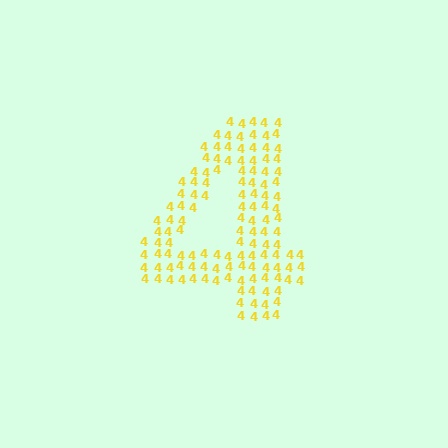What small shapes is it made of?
It is made of small digit 4's.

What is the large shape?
The large shape is the digit 4.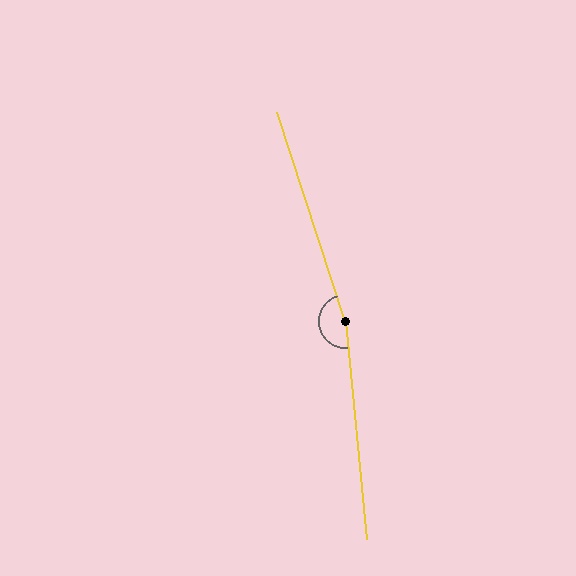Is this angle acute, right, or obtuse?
It is obtuse.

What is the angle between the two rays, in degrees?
Approximately 168 degrees.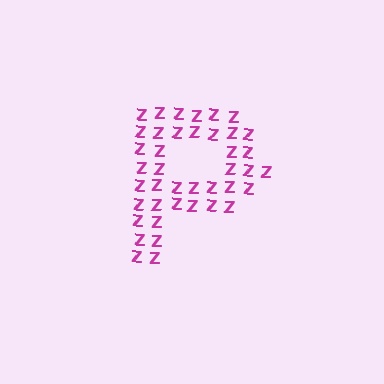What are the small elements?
The small elements are letter Z's.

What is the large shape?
The large shape is the letter P.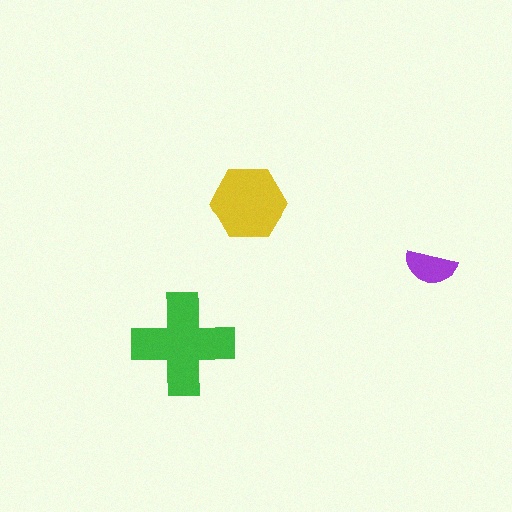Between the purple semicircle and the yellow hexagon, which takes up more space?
The yellow hexagon.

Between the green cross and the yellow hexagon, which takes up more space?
The green cross.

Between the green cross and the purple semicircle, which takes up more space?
The green cross.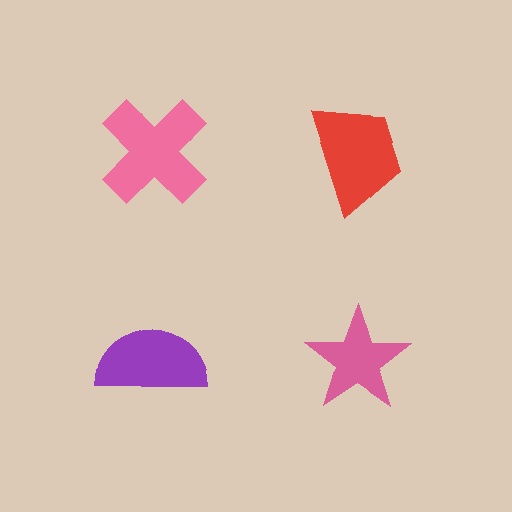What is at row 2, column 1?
A purple semicircle.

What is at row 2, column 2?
A pink star.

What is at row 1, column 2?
A red trapezoid.